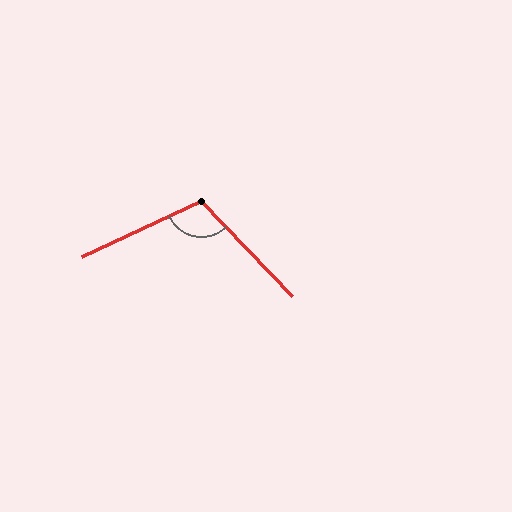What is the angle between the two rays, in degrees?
Approximately 109 degrees.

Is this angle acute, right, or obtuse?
It is obtuse.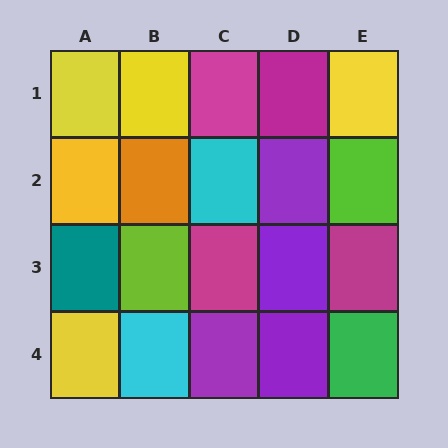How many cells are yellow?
5 cells are yellow.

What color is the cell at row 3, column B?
Lime.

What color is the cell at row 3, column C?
Magenta.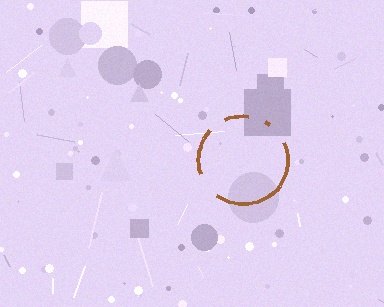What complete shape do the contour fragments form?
The contour fragments form a circle.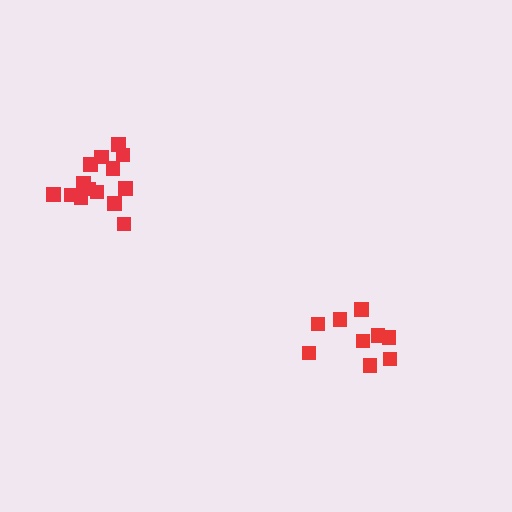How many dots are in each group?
Group 1: 15 dots, Group 2: 9 dots (24 total).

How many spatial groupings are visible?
There are 2 spatial groupings.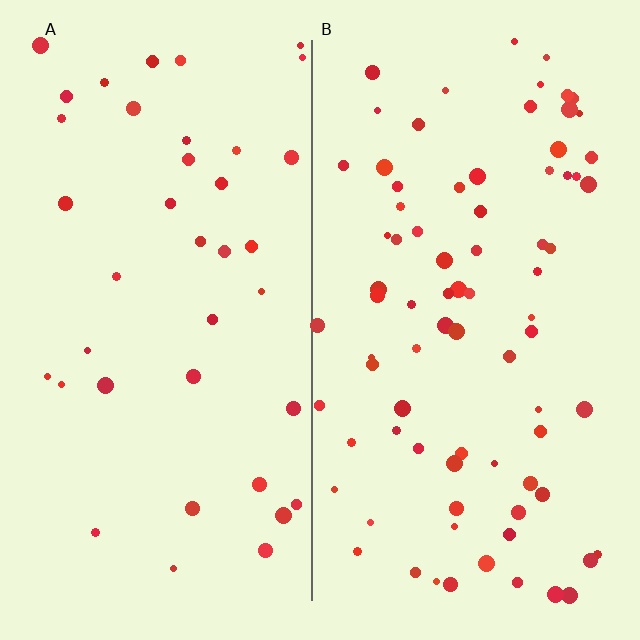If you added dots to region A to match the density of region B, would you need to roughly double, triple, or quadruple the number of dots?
Approximately double.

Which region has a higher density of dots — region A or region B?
B (the right).